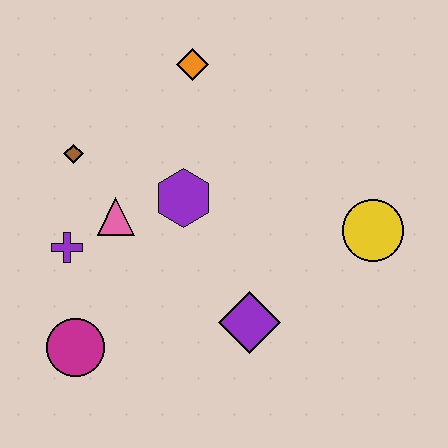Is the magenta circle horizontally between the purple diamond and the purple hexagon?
No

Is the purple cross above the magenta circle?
Yes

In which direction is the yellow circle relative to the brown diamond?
The yellow circle is to the right of the brown diamond.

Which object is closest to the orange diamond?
The purple hexagon is closest to the orange diamond.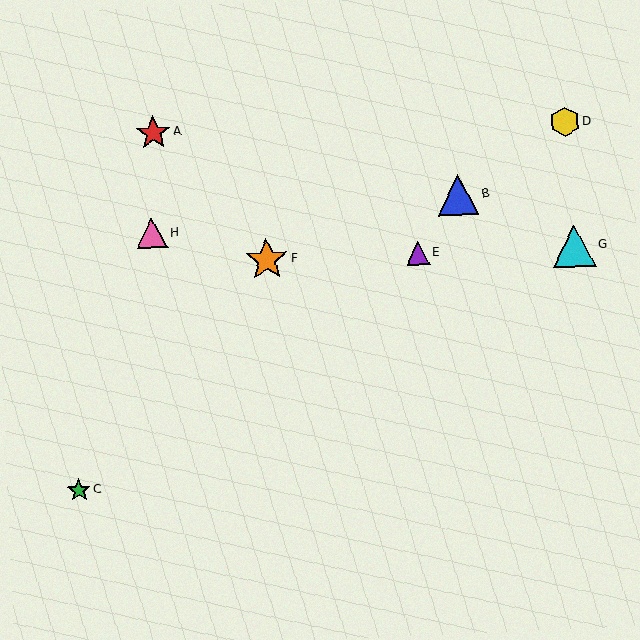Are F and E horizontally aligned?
Yes, both are at y≈260.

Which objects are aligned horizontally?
Objects E, F, G are aligned horizontally.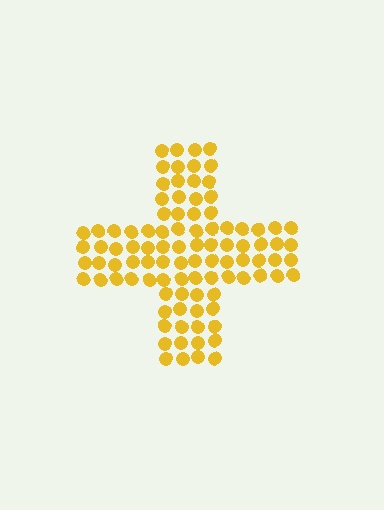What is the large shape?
The large shape is a cross.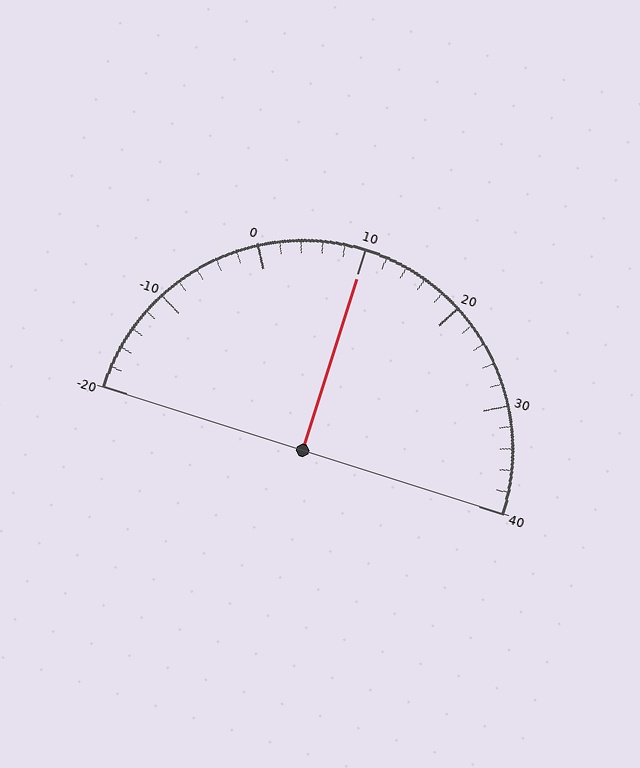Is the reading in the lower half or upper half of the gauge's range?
The reading is in the upper half of the range (-20 to 40).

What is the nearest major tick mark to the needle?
The nearest major tick mark is 10.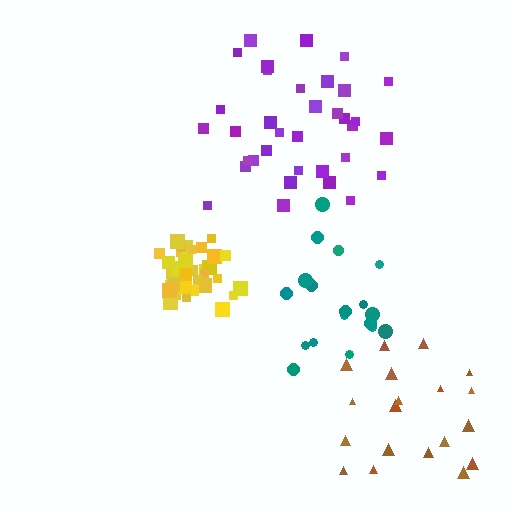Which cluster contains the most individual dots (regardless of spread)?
Yellow (35).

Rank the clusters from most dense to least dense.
yellow, teal, purple, brown.